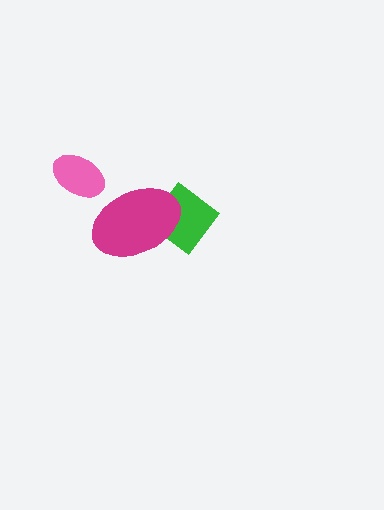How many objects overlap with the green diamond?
1 object overlaps with the green diamond.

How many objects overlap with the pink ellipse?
0 objects overlap with the pink ellipse.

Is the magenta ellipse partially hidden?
No, no other shape covers it.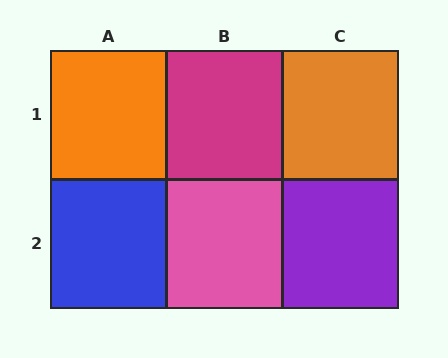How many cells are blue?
1 cell is blue.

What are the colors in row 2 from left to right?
Blue, pink, purple.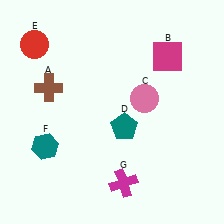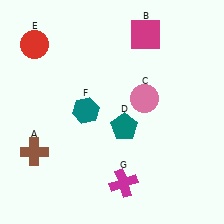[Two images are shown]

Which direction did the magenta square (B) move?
The magenta square (B) moved up.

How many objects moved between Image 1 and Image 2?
3 objects moved between the two images.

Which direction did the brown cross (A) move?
The brown cross (A) moved down.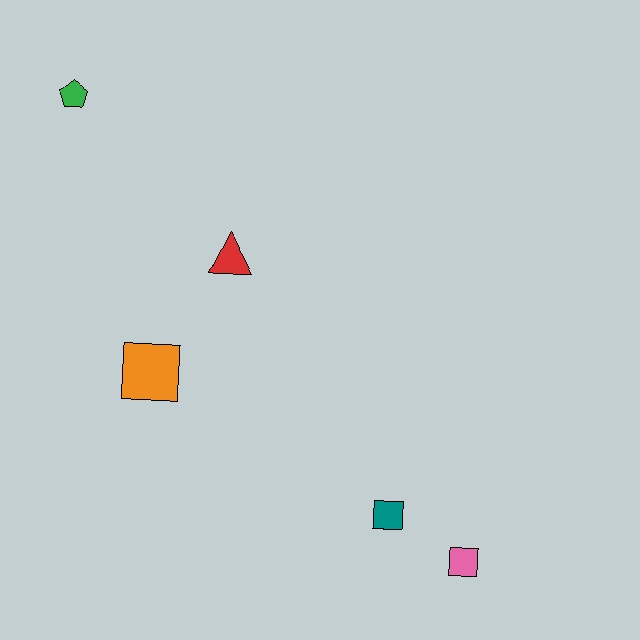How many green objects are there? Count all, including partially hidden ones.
There is 1 green object.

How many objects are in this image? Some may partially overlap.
There are 5 objects.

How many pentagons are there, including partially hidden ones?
There is 1 pentagon.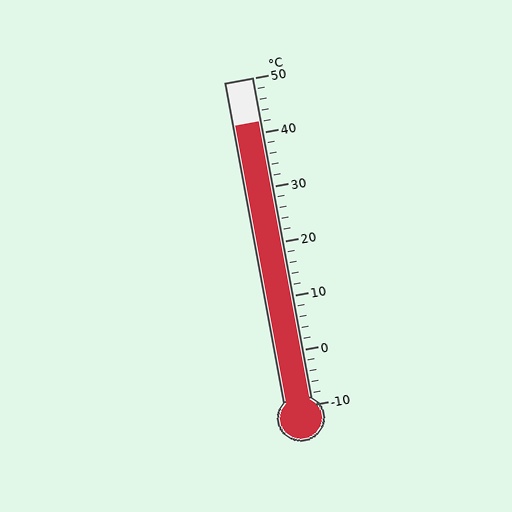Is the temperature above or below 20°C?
The temperature is above 20°C.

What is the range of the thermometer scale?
The thermometer scale ranges from -10°C to 50°C.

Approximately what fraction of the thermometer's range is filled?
The thermometer is filled to approximately 85% of its range.